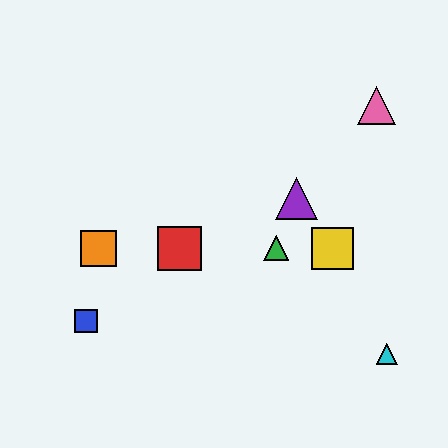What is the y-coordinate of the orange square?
The orange square is at y≈248.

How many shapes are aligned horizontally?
4 shapes (the red square, the green triangle, the yellow square, the orange square) are aligned horizontally.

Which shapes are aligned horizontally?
The red square, the green triangle, the yellow square, the orange square are aligned horizontally.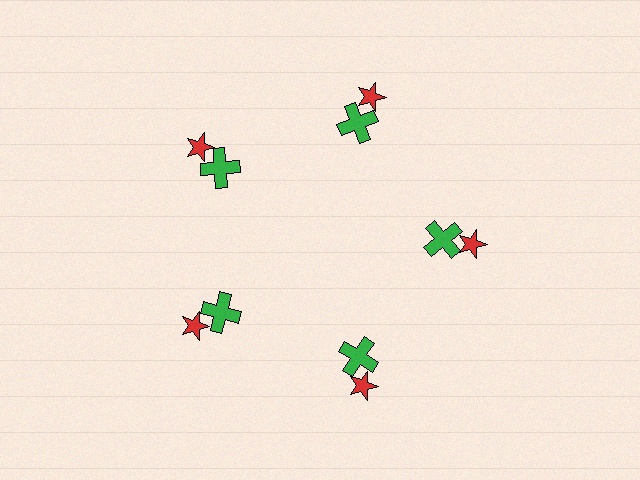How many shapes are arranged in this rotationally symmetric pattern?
There are 10 shapes, arranged in 5 groups of 2.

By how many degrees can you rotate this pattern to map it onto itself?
The pattern maps onto itself every 72 degrees of rotation.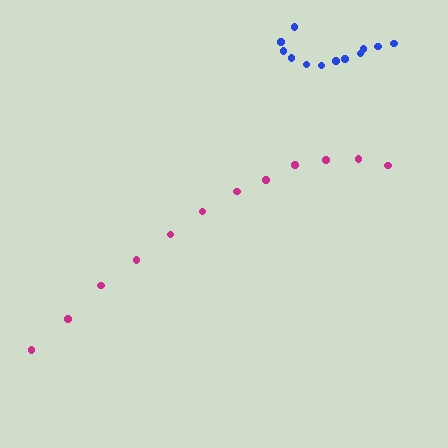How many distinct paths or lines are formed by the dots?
There are 2 distinct paths.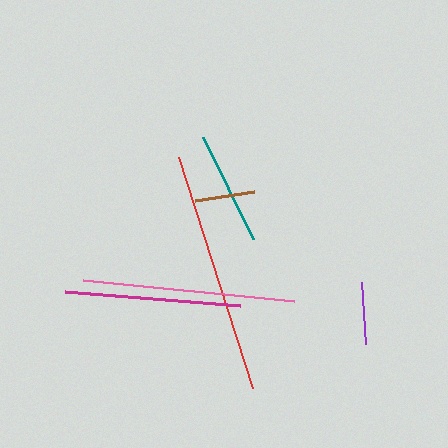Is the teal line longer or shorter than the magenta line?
The magenta line is longer than the teal line.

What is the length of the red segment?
The red segment is approximately 242 pixels long.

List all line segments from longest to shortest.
From longest to shortest: red, pink, magenta, teal, purple, brown.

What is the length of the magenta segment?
The magenta segment is approximately 176 pixels long.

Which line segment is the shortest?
The brown line is the shortest at approximately 60 pixels.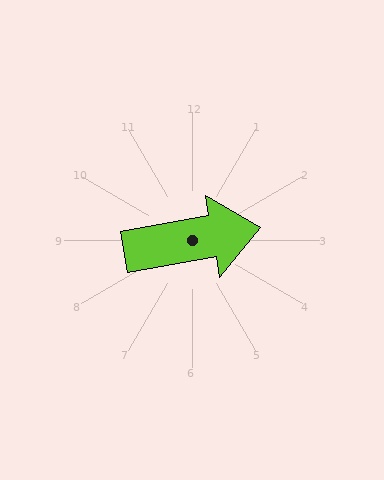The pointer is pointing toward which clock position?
Roughly 3 o'clock.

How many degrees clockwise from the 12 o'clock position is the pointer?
Approximately 80 degrees.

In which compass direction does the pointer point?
East.